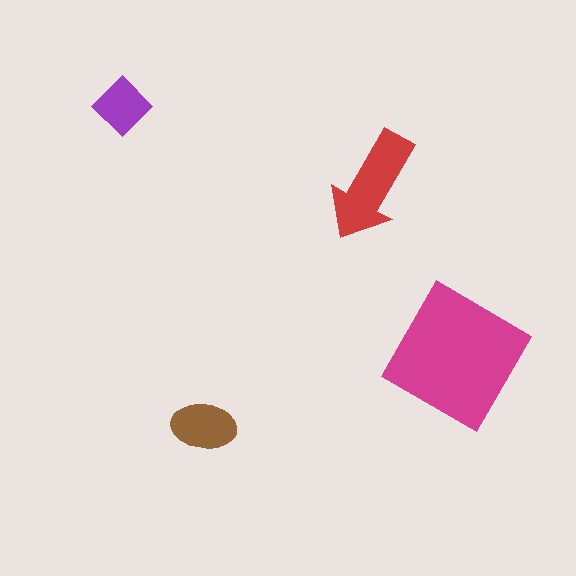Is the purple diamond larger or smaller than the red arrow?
Smaller.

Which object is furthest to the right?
The magenta diamond is rightmost.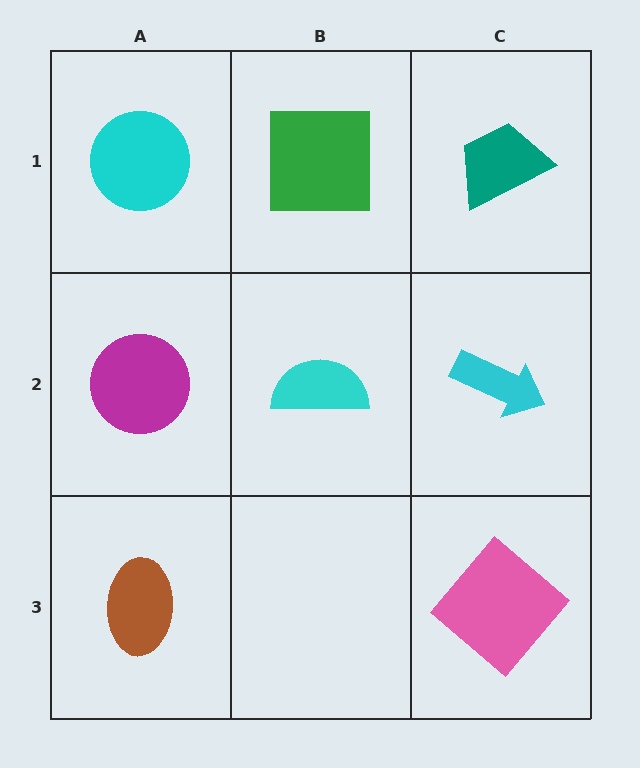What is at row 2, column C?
A cyan arrow.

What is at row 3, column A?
A brown ellipse.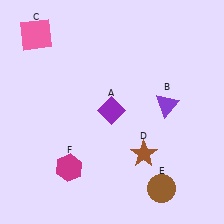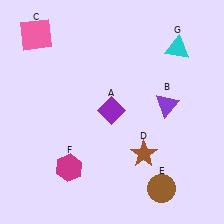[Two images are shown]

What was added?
A cyan triangle (G) was added in Image 2.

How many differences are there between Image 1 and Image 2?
There is 1 difference between the two images.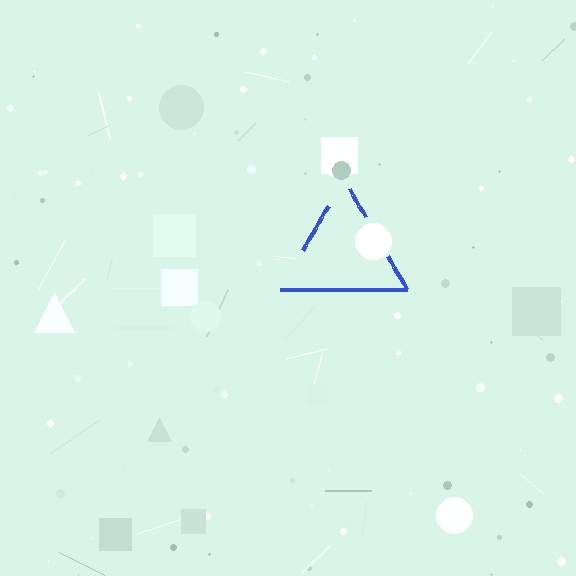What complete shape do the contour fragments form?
The contour fragments form a triangle.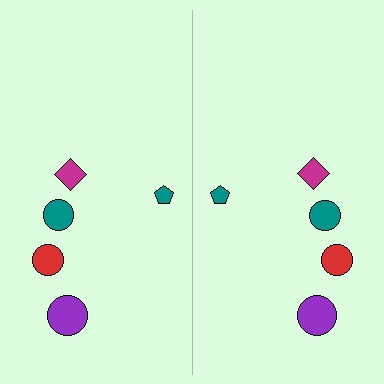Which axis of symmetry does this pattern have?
The pattern has a vertical axis of symmetry running through the center of the image.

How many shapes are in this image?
There are 10 shapes in this image.